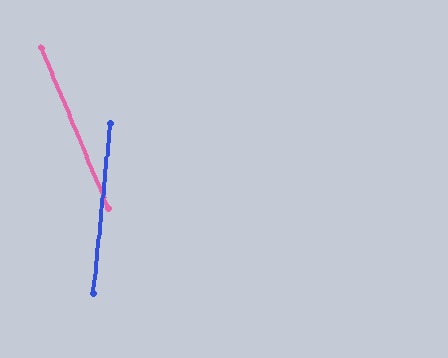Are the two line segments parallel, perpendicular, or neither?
Neither parallel nor perpendicular — they differ by about 28°.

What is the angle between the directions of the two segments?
Approximately 28 degrees.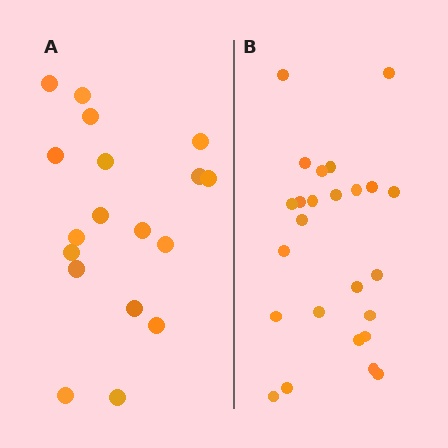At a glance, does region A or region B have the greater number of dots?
Region B (the right region) has more dots.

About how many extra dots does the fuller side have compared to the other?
Region B has roughly 8 or so more dots than region A.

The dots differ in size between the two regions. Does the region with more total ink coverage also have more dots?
No. Region A has more total ink coverage because its dots are larger, but region B actually contains more individual dots. Total area can be misleading — the number of items is what matters here.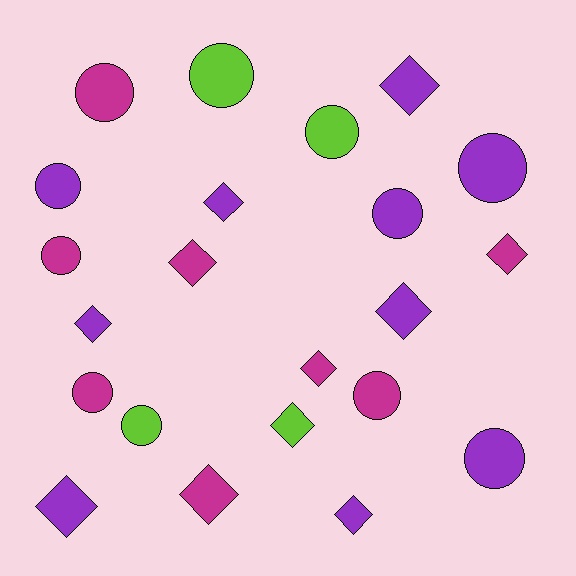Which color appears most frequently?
Purple, with 10 objects.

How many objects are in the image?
There are 22 objects.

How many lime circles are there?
There are 3 lime circles.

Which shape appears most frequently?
Circle, with 11 objects.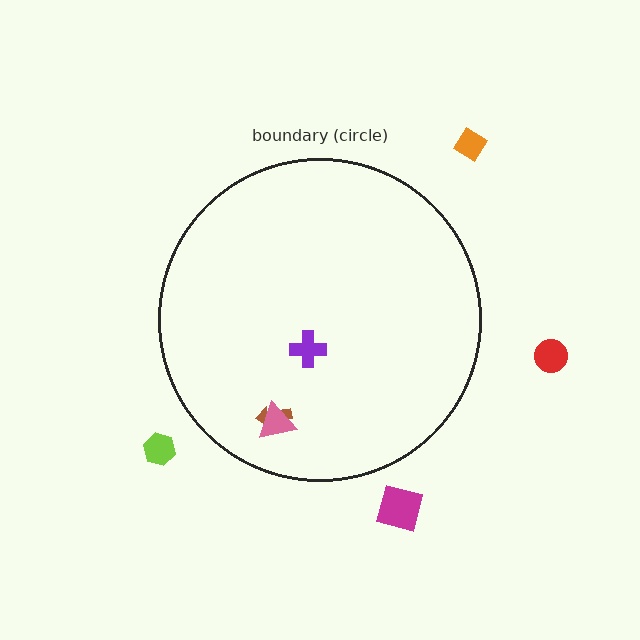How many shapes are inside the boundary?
3 inside, 4 outside.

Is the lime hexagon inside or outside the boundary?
Outside.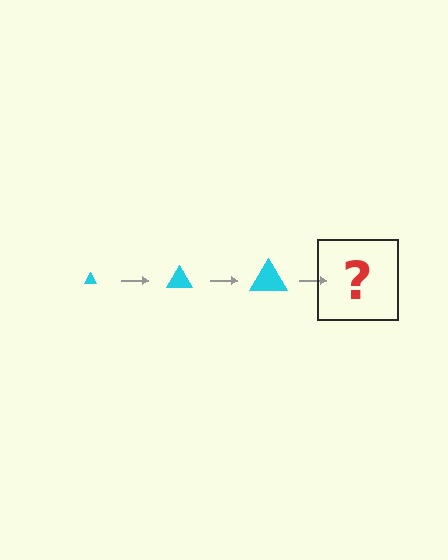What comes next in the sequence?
The next element should be a cyan triangle, larger than the previous one.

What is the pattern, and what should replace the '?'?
The pattern is that the triangle gets progressively larger each step. The '?' should be a cyan triangle, larger than the previous one.